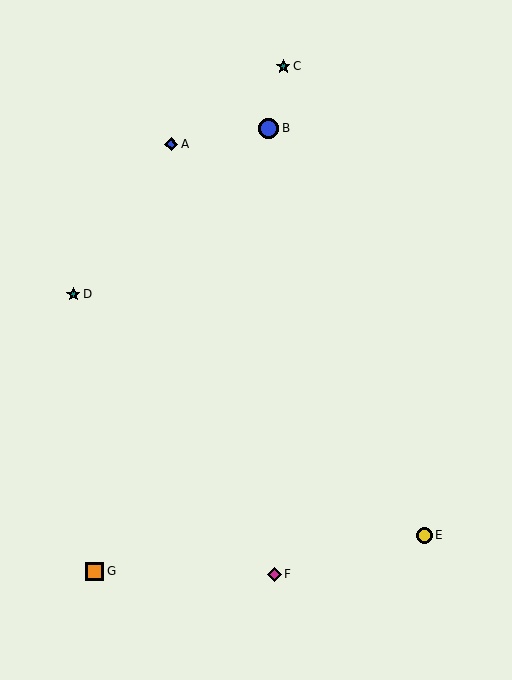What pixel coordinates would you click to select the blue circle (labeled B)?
Click at (269, 128) to select the blue circle B.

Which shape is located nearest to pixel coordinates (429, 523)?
The yellow circle (labeled E) at (424, 535) is nearest to that location.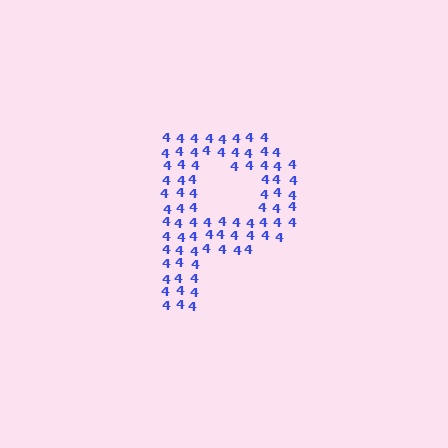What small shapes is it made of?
It is made of small digit 4's.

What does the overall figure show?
The overall figure shows the letter P.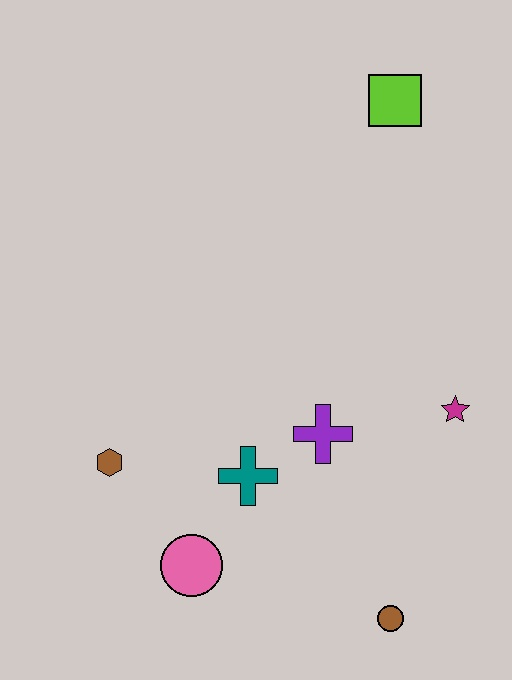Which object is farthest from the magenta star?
The brown hexagon is farthest from the magenta star.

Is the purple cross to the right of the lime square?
No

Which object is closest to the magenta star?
The purple cross is closest to the magenta star.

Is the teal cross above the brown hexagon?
No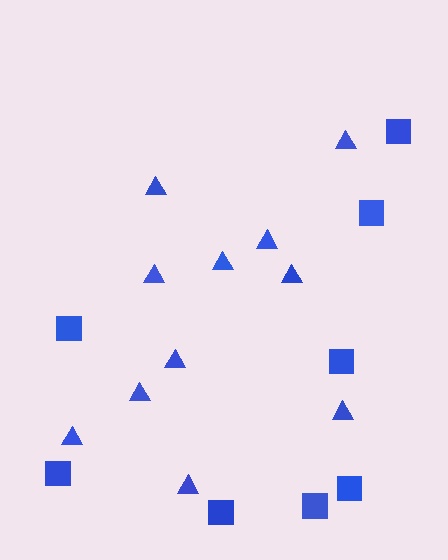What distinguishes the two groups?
There are 2 groups: one group of squares (8) and one group of triangles (11).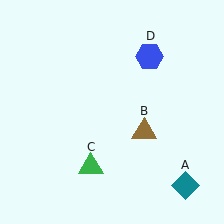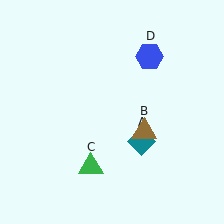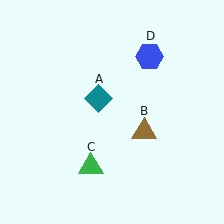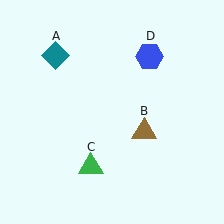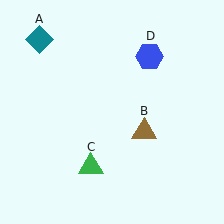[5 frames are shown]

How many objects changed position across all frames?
1 object changed position: teal diamond (object A).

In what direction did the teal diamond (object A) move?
The teal diamond (object A) moved up and to the left.